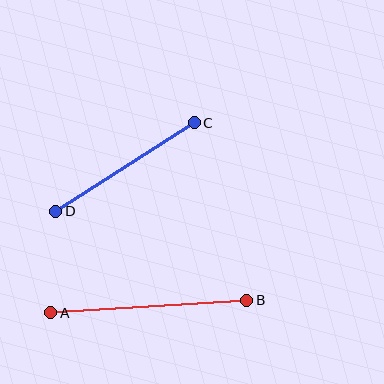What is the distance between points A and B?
The distance is approximately 196 pixels.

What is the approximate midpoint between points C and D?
The midpoint is at approximately (125, 167) pixels.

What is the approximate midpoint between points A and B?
The midpoint is at approximately (149, 306) pixels.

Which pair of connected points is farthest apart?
Points A and B are farthest apart.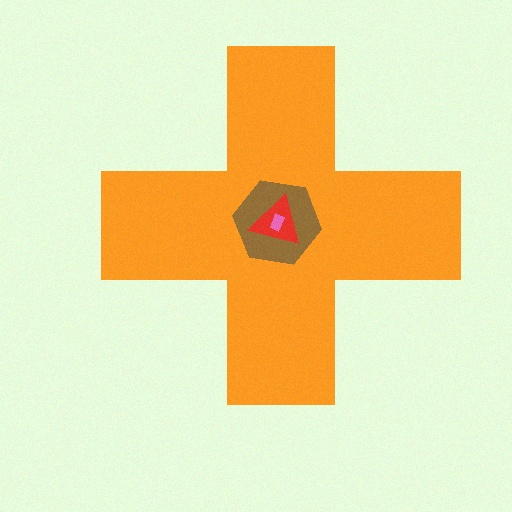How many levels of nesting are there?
4.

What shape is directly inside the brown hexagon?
The red triangle.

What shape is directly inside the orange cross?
The brown hexagon.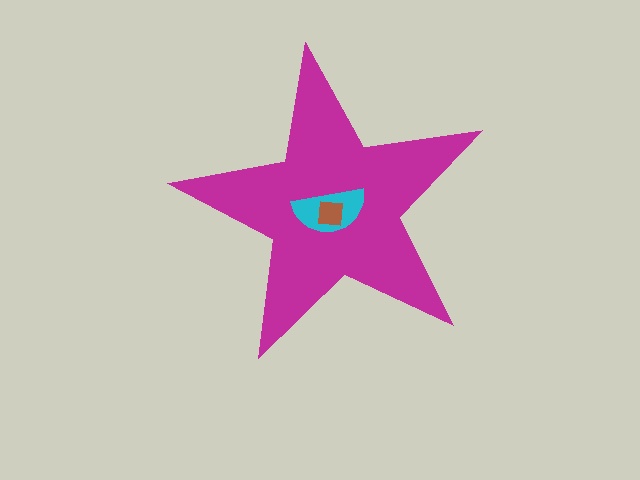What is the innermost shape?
The brown square.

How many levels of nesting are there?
3.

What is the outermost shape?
The magenta star.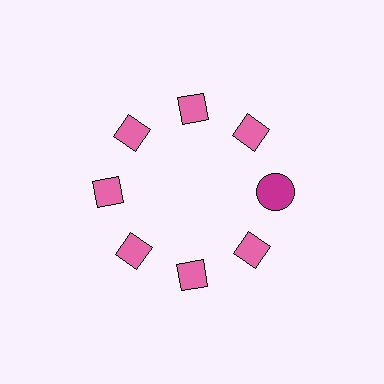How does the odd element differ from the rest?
It differs in both color (magenta instead of pink) and shape (circle instead of diamond).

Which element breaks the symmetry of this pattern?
The magenta circle at roughly the 3 o'clock position breaks the symmetry. All other shapes are pink diamonds.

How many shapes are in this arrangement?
There are 8 shapes arranged in a ring pattern.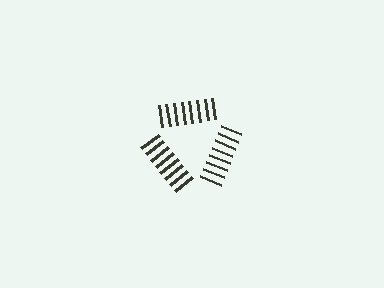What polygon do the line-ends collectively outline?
An illusory triangle — the line segments terminate on its edges but no continuous stroke is drawn.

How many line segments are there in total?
24 — 8 along each of the 3 edges.